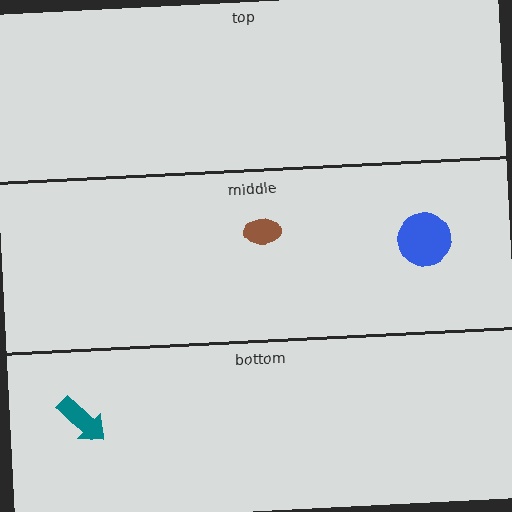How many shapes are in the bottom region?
1.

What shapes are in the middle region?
The blue circle, the brown ellipse.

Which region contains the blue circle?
The middle region.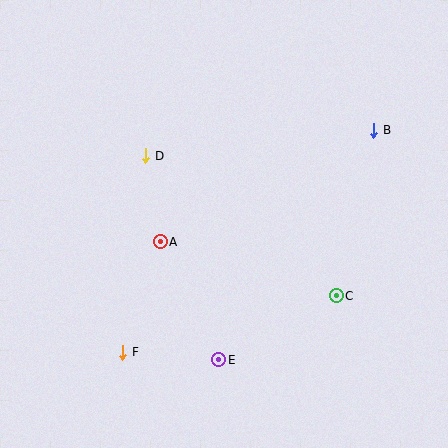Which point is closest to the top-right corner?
Point B is closest to the top-right corner.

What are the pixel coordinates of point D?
Point D is at (146, 156).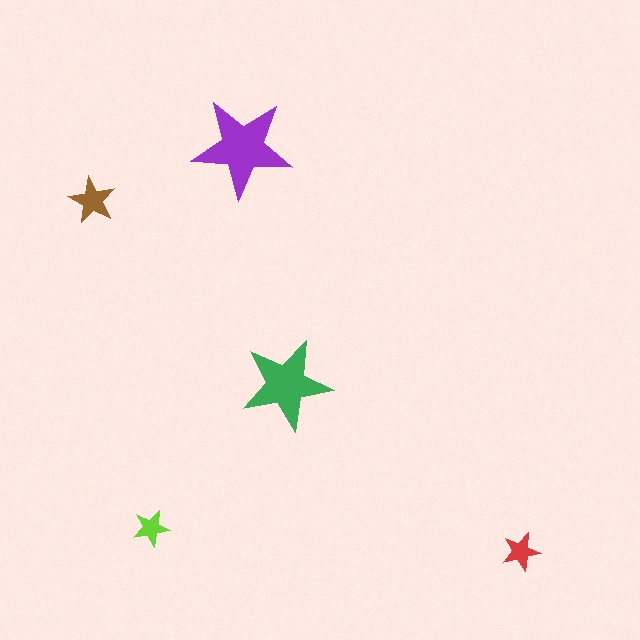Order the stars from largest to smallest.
the purple one, the green one, the brown one, the red one, the lime one.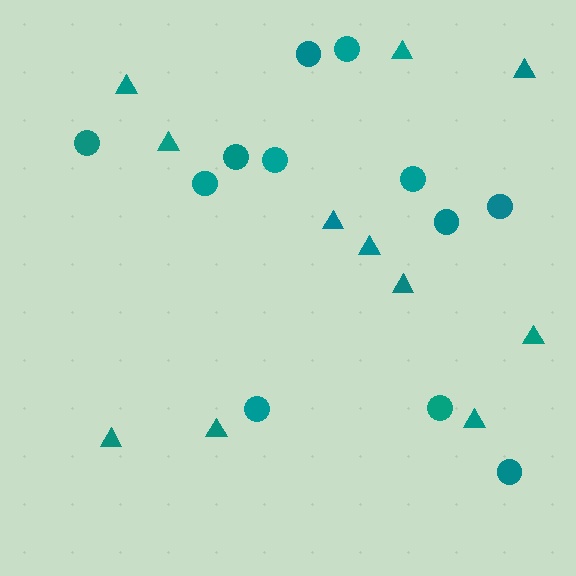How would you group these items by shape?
There are 2 groups: one group of triangles (11) and one group of circles (12).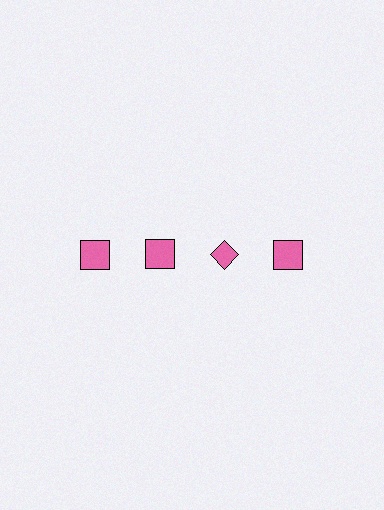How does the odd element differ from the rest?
It has a different shape: diamond instead of square.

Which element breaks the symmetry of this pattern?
The pink diamond in the top row, center column breaks the symmetry. All other shapes are pink squares.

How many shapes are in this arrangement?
There are 4 shapes arranged in a grid pattern.